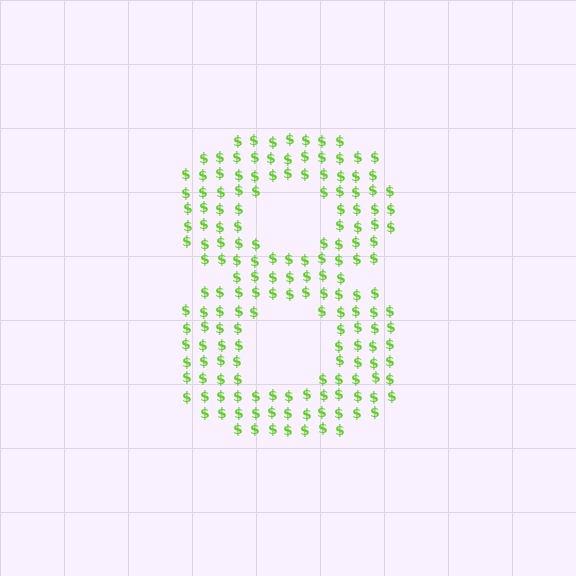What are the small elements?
The small elements are dollar signs.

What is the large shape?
The large shape is the digit 8.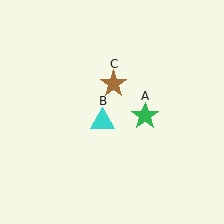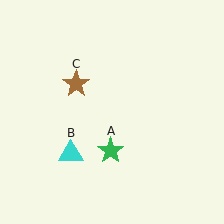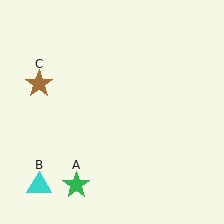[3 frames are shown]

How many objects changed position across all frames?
3 objects changed position: green star (object A), cyan triangle (object B), brown star (object C).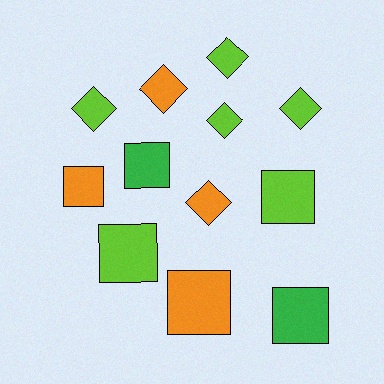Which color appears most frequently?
Lime, with 6 objects.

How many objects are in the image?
There are 12 objects.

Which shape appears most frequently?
Square, with 6 objects.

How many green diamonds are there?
There are no green diamonds.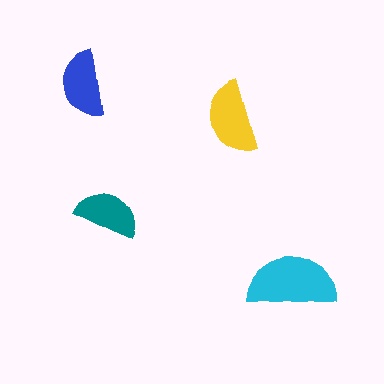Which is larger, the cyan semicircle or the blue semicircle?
The cyan one.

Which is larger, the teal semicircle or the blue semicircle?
The blue one.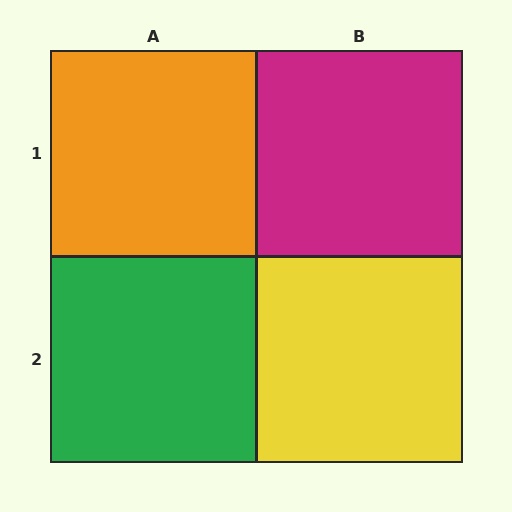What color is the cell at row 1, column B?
Magenta.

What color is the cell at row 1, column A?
Orange.